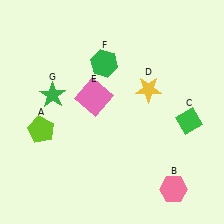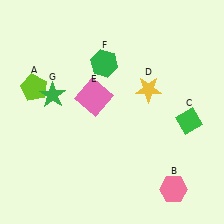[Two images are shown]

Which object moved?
The lime pentagon (A) moved up.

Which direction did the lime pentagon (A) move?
The lime pentagon (A) moved up.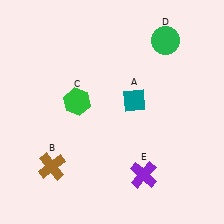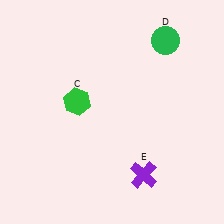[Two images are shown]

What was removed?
The brown cross (B), the teal diamond (A) were removed in Image 2.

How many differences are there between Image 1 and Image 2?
There are 2 differences between the two images.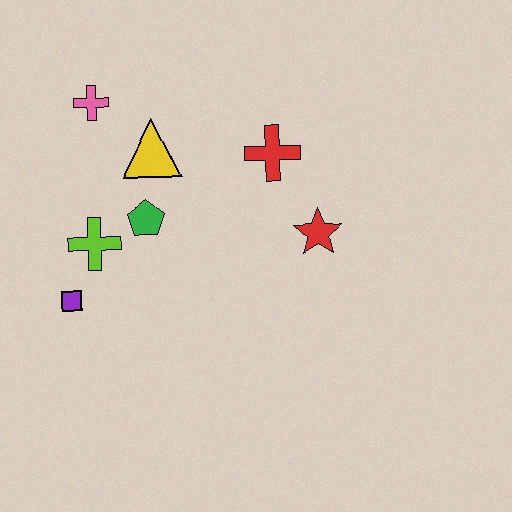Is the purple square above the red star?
No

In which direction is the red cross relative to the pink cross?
The red cross is to the right of the pink cross.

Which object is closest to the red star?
The red cross is closest to the red star.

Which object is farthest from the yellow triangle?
The red star is farthest from the yellow triangle.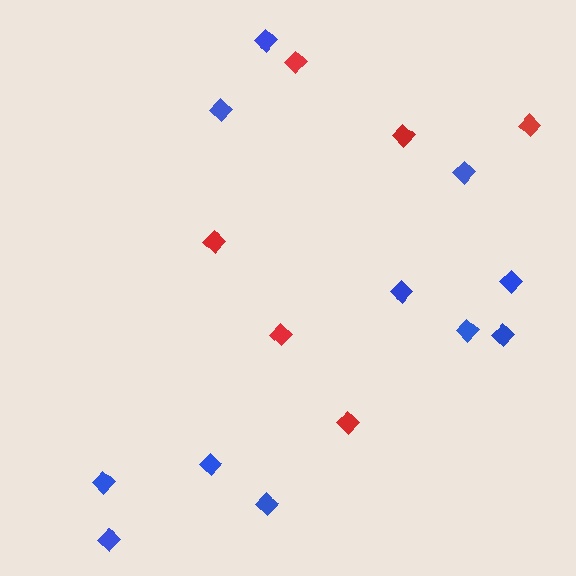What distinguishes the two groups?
There are 2 groups: one group of blue diamonds (11) and one group of red diamonds (6).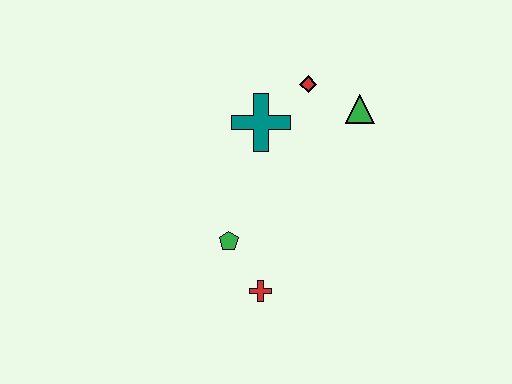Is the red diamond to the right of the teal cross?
Yes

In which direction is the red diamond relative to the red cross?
The red diamond is above the red cross.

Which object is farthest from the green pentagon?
The green triangle is farthest from the green pentagon.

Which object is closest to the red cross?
The green pentagon is closest to the red cross.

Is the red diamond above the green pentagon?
Yes